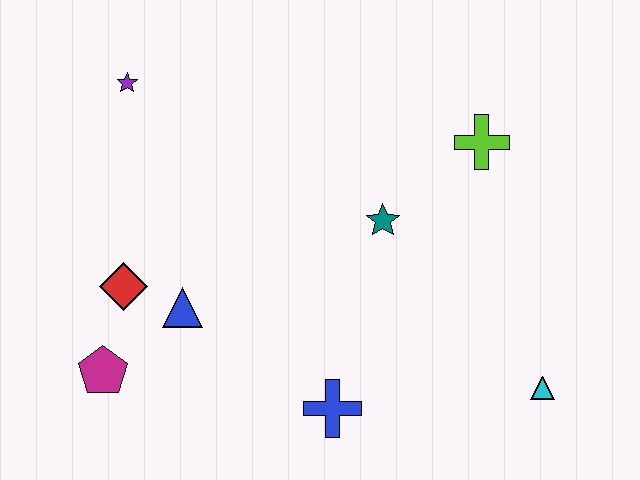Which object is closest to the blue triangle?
The red diamond is closest to the blue triangle.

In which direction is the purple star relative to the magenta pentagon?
The purple star is above the magenta pentagon.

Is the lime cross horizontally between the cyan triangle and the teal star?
Yes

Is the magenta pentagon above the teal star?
No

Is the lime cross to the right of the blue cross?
Yes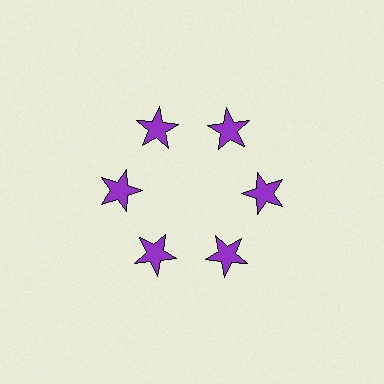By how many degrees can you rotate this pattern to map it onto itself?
The pattern maps onto itself every 60 degrees of rotation.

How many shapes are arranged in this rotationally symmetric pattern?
There are 6 shapes, arranged in 6 groups of 1.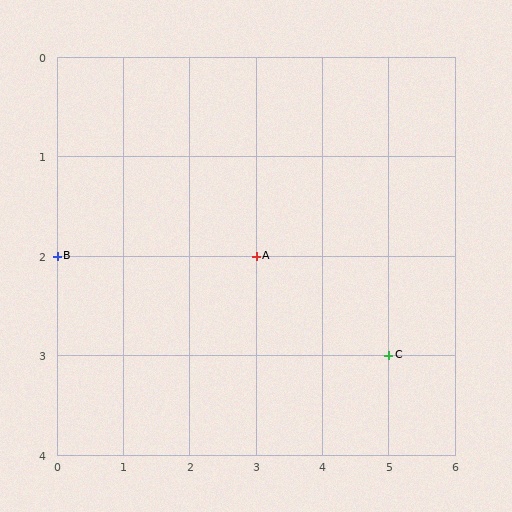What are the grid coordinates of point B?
Point B is at grid coordinates (0, 2).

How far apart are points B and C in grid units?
Points B and C are 5 columns and 1 row apart (about 5.1 grid units diagonally).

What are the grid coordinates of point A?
Point A is at grid coordinates (3, 2).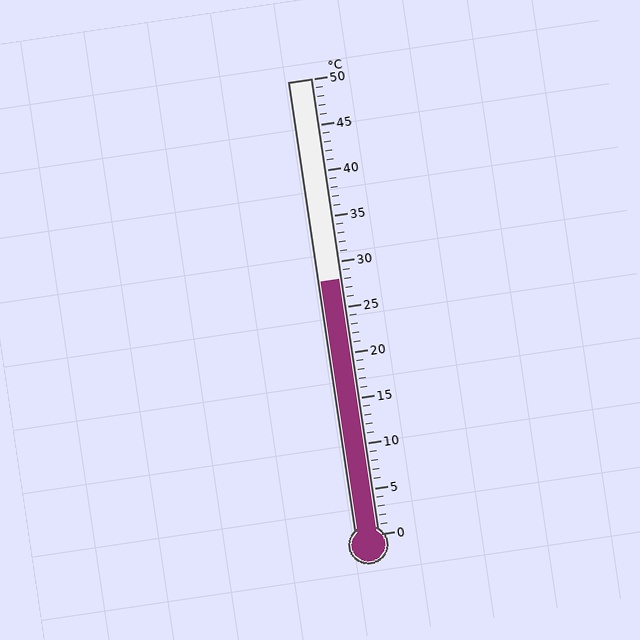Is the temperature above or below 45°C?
The temperature is below 45°C.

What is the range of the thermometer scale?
The thermometer scale ranges from 0°C to 50°C.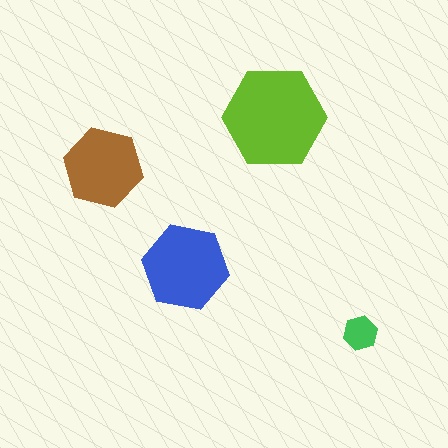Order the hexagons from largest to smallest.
the lime one, the blue one, the brown one, the green one.